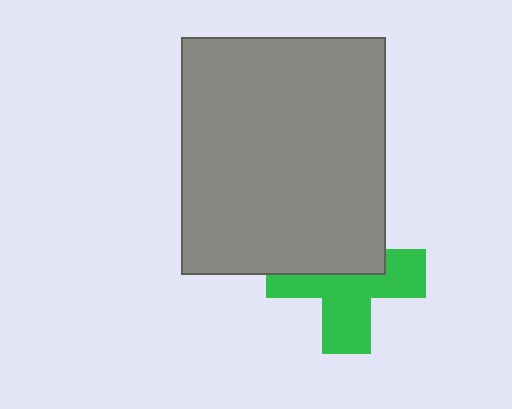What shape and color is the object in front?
The object in front is a gray rectangle.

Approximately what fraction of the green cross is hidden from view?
Roughly 45% of the green cross is hidden behind the gray rectangle.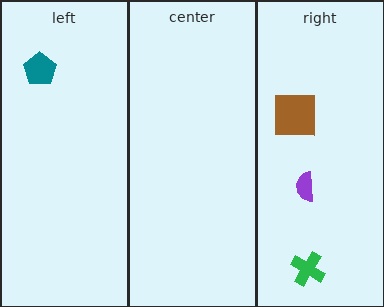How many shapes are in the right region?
3.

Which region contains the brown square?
The right region.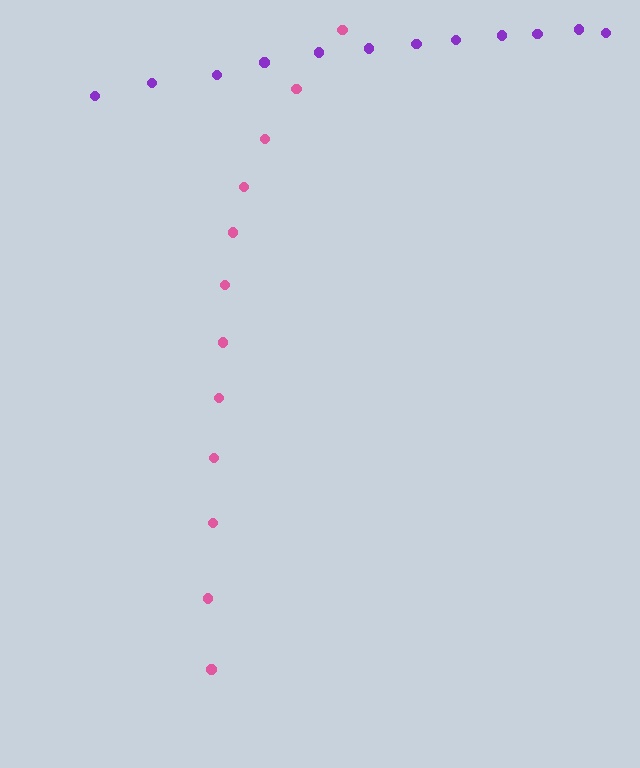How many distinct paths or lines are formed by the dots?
There are 2 distinct paths.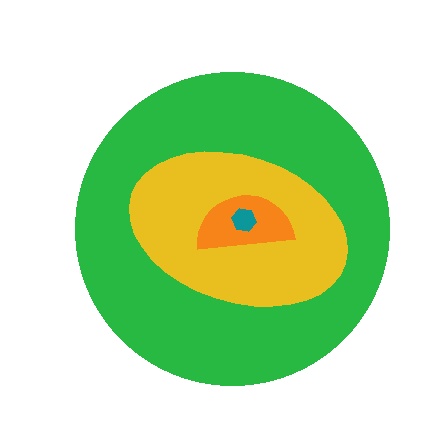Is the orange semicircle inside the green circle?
Yes.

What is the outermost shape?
The green circle.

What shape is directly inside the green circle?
The yellow ellipse.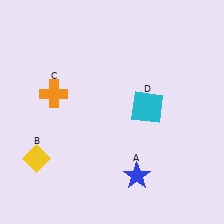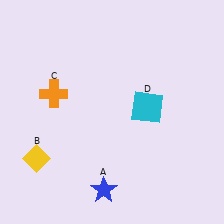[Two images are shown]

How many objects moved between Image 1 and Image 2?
1 object moved between the two images.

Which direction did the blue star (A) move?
The blue star (A) moved left.